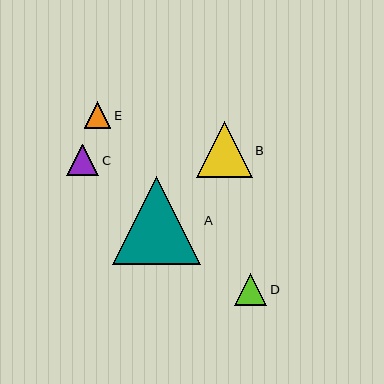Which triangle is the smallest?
Triangle E is the smallest with a size of approximately 27 pixels.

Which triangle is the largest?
Triangle A is the largest with a size of approximately 88 pixels.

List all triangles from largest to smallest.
From largest to smallest: A, B, D, C, E.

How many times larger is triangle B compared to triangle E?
Triangle B is approximately 2.1 times the size of triangle E.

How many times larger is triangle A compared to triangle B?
Triangle A is approximately 1.6 times the size of triangle B.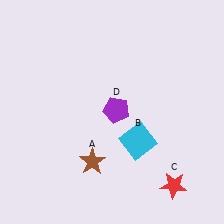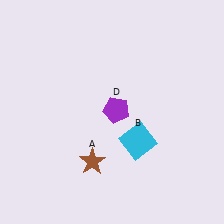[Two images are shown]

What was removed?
The red star (C) was removed in Image 2.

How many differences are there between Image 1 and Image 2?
There is 1 difference between the two images.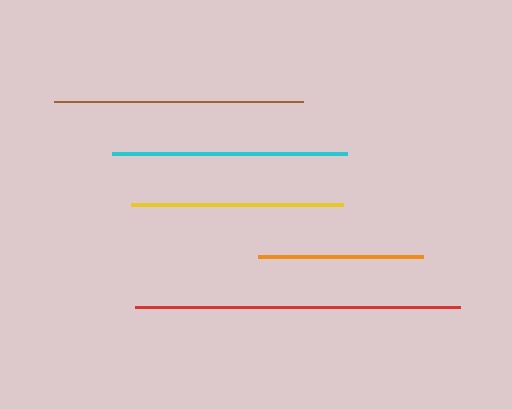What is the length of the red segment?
The red segment is approximately 324 pixels long.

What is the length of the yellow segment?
The yellow segment is approximately 212 pixels long.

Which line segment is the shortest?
The orange line is the shortest at approximately 165 pixels.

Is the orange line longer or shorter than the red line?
The red line is longer than the orange line.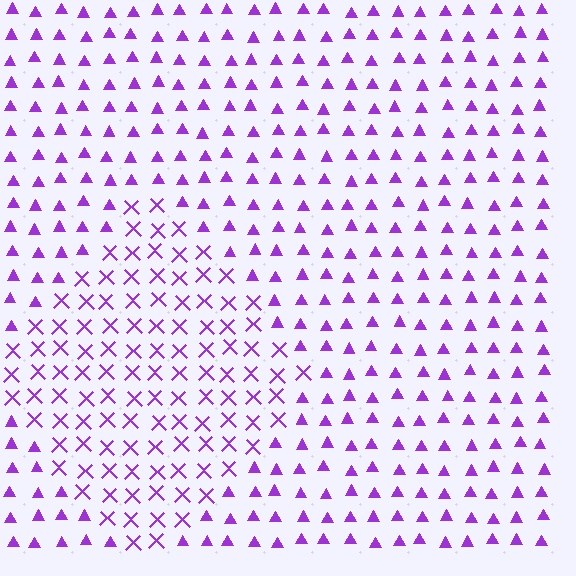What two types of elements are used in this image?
The image uses X marks inside the diamond region and triangles outside it.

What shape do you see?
I see a diamond.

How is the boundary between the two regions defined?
The boundary is defined by a change in element shape: X marks inside vs. triangles outside. All elements share the same color and spacing.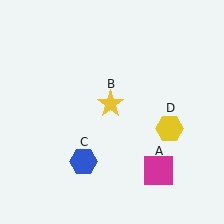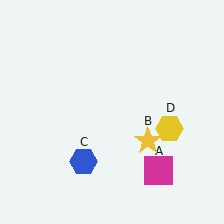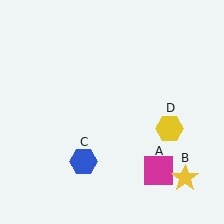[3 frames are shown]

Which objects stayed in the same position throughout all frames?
Magenta square (object A) and blue hexagon (object C) and yellow hexagon (object D) remained stationary.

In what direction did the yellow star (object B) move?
The yellow star (object B) moved down and to the right.